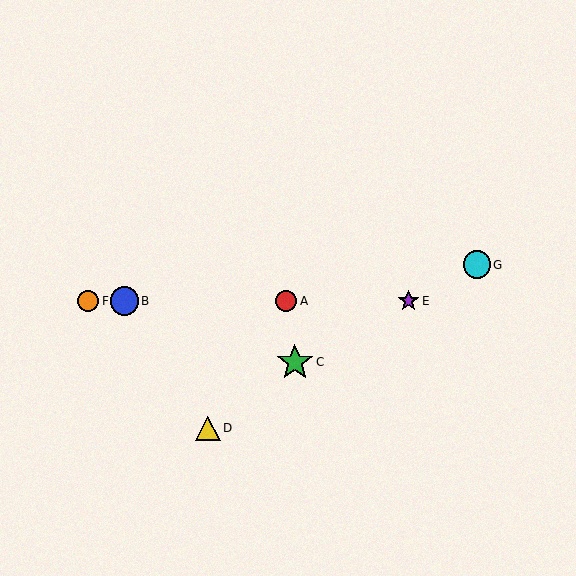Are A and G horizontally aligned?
No, A is at y≈301 and G is at y≈265.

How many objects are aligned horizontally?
4 objects (A, B, E, F) are aligned horizontally.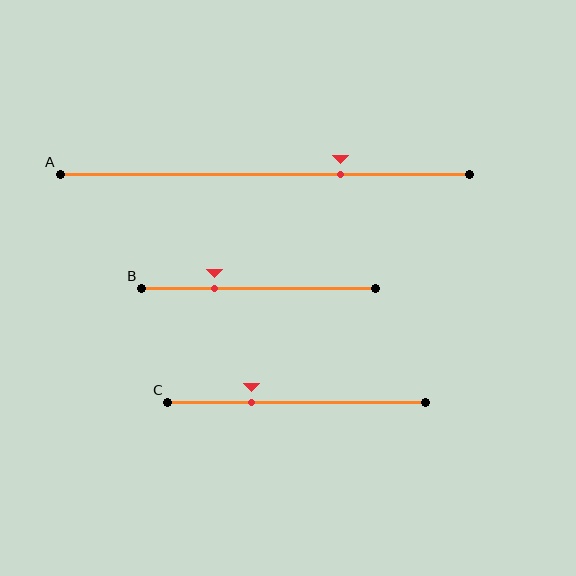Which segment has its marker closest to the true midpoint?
Segment C has its marker closest to the true midpoint.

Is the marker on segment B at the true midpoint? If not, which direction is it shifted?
No, the marker on segment B is shifted to the left by about 19% of the segment length.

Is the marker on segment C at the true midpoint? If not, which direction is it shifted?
No, the marker on segment C is shifted to the left by about 17% of the segment length.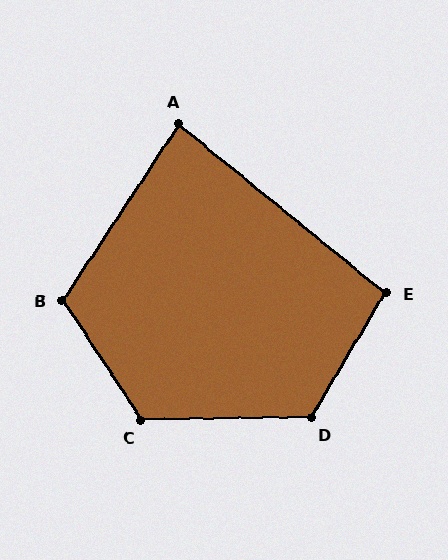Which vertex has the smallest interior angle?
A, at approximately 84 degrees.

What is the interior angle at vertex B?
Approximately 113 degrees (obtuse).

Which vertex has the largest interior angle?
C, at approximately 122 degrees.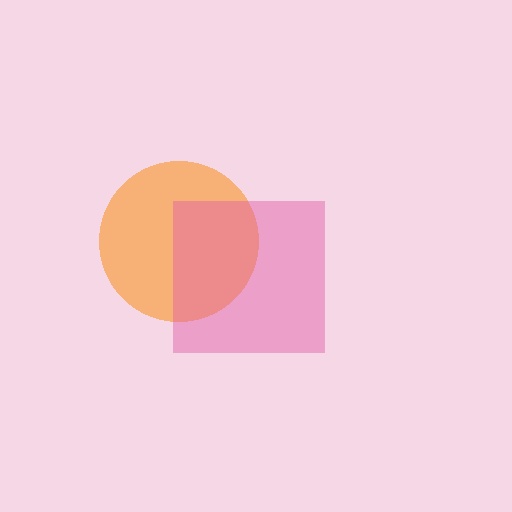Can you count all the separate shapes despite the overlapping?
Yes, there are 2 separate shapes.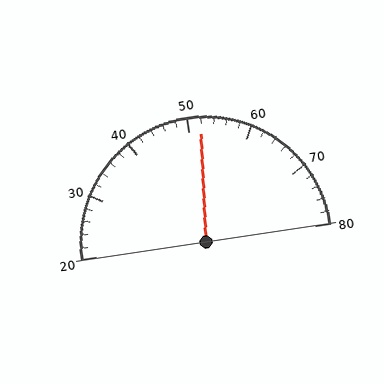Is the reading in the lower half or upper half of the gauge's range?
The reading is in the upper half of the range (20 to 80).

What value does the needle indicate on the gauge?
The needle indicates approximately 52.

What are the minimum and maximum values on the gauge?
The gauge ranges from 20 to 80.